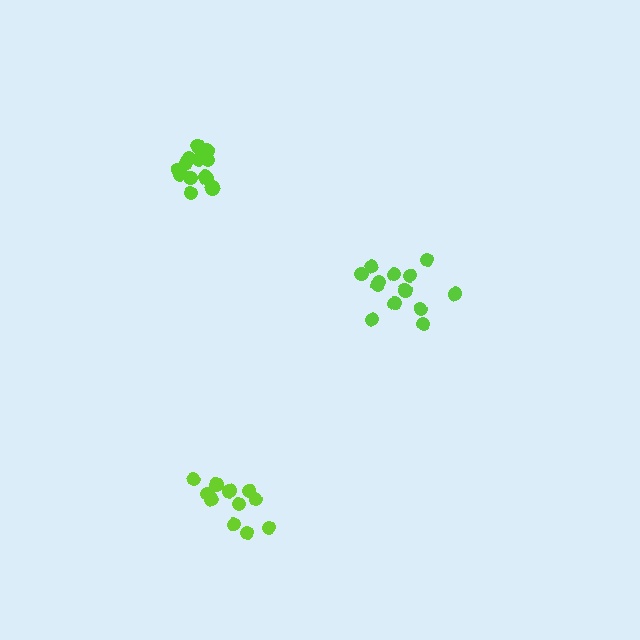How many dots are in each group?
Group 1: 13 dots, Group 2: 12 dots, Group 3: 14 dots (39 total).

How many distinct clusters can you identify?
There are 3 distinct clusters.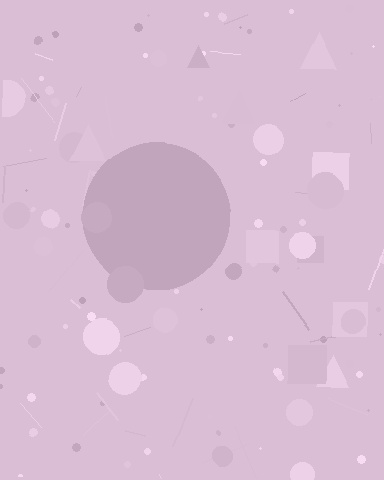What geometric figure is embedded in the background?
A circle is embedded in the background.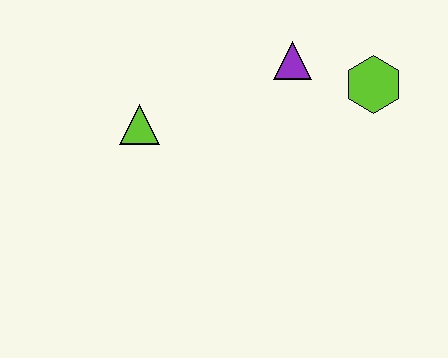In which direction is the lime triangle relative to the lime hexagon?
The lime triangle is to the left of the lime hexagon.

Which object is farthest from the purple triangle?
The lime triangle is farthest from the purple triangle.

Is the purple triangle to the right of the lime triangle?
Yes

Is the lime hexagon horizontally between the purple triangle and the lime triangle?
No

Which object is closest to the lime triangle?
The purple triangle is closest to the lime triangle.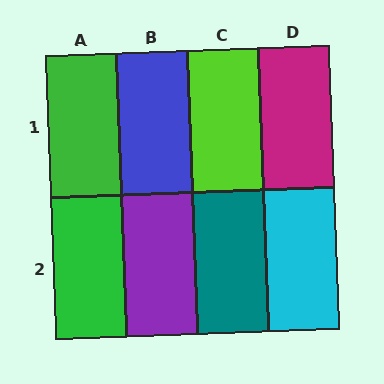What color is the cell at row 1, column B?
Blue.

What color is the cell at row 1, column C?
Lime.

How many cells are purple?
1 cell is purple.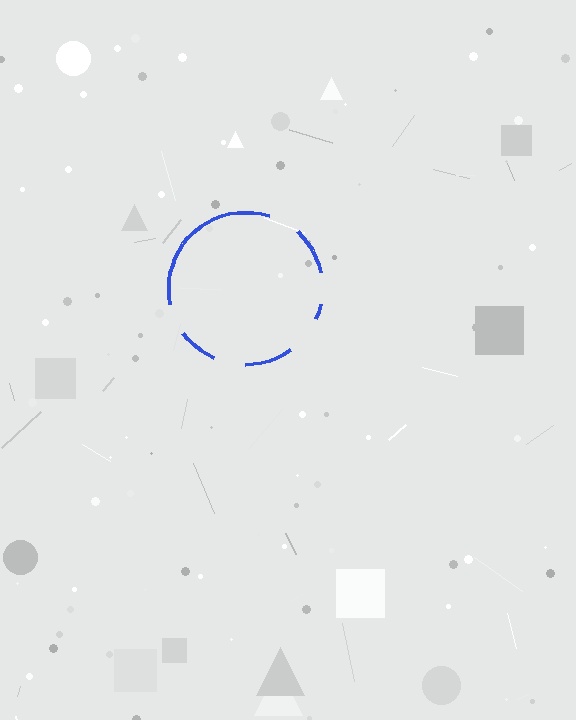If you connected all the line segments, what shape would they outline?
They would outline a circle.